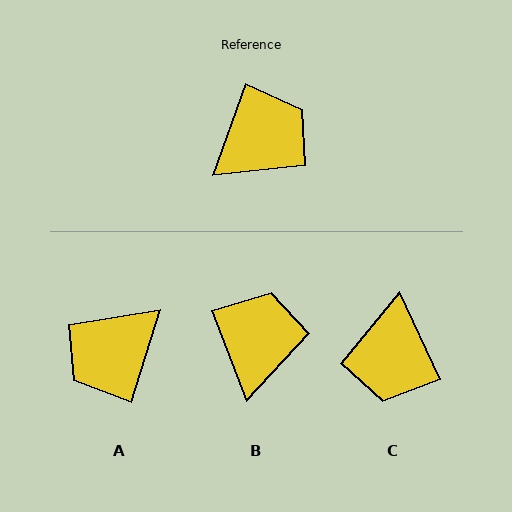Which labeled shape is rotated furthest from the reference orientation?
A, about 177 degrees away.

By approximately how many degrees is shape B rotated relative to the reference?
Approximately 41 degrees counter-clockwise.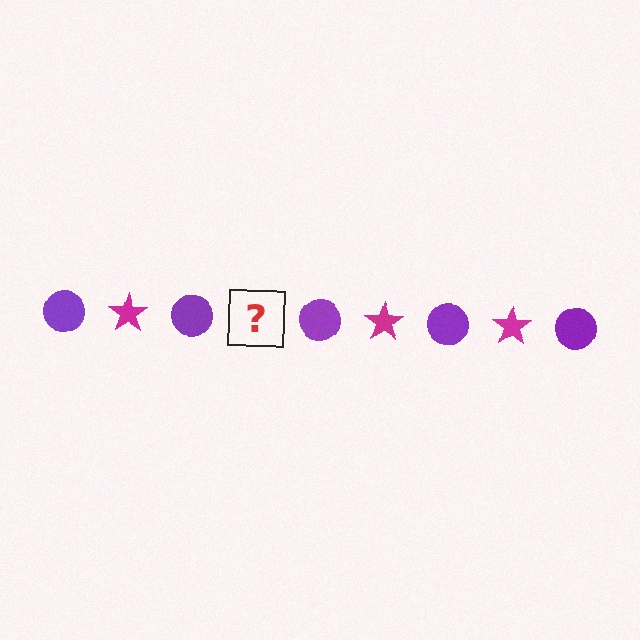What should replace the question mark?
The question mark should be replaced with a magenta star.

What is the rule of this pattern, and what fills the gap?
The rule is that the pattern alternates between purple circle and magenta star. The gap should be filled with a magenta star.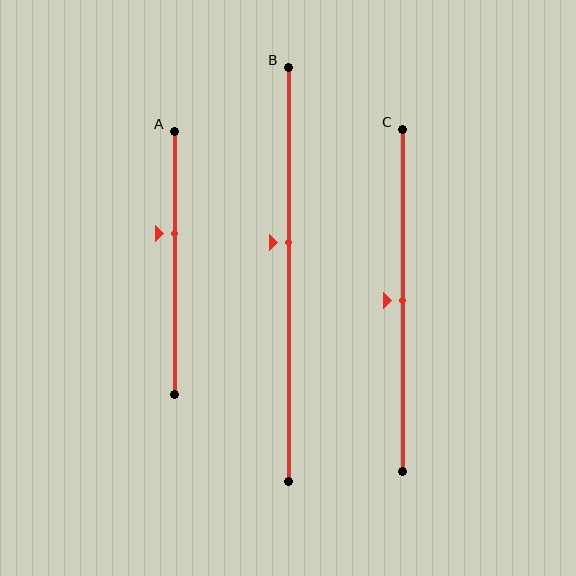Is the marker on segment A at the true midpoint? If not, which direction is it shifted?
No, the marker on segment A is shifted upward by about 11% of the segment length.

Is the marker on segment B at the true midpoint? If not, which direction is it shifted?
No, the marker on segment B is shifted upward by about 8% of the segment length.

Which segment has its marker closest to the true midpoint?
Segment C has its marker closest to the true midpoint.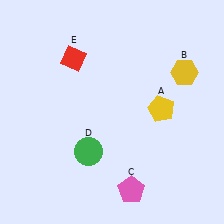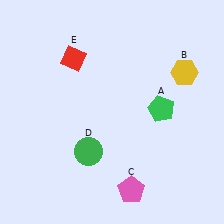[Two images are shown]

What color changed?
The pentagon (A) changed from yellow in Image 1 to green in Image 2.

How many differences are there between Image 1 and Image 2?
There is 1 difference between the two images.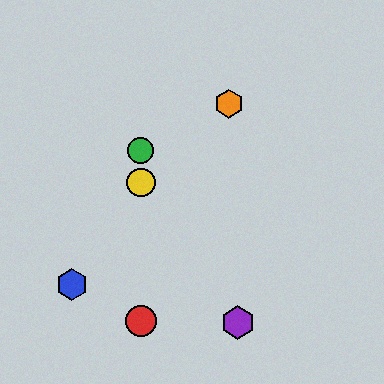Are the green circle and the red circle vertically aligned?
Yes, both are at x≈141.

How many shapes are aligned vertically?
3 shapes (the red circle, the green circle, the yellow circle) are aligned vertically.